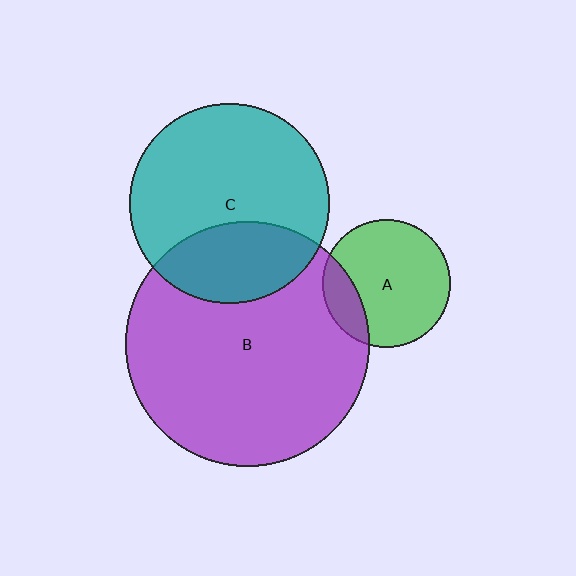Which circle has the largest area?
Circle B (purple).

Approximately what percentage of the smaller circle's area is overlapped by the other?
Approximately 30%.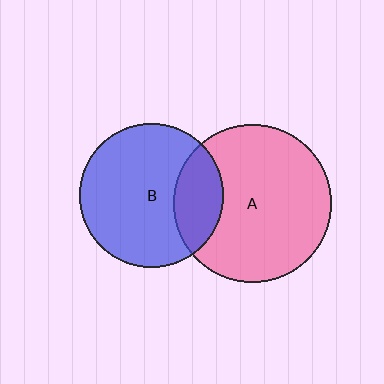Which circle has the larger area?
Circle A (pink).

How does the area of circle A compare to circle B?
Approximately 1.2 times.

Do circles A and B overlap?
Yes.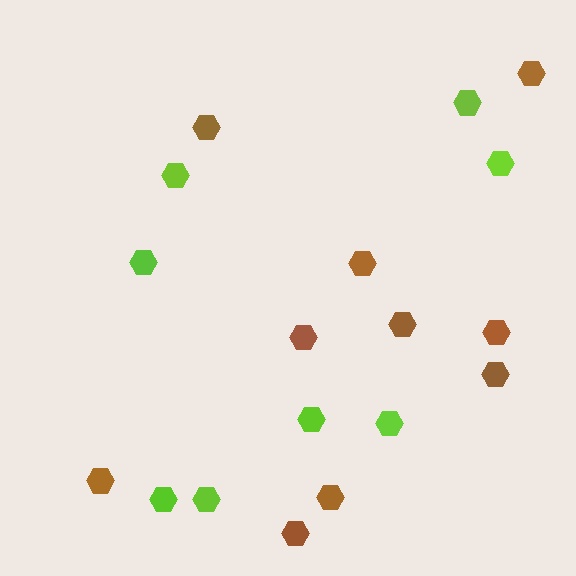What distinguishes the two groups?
There are 2 groups: one group of lime hexagons (8) and one group of brown hexagons (10).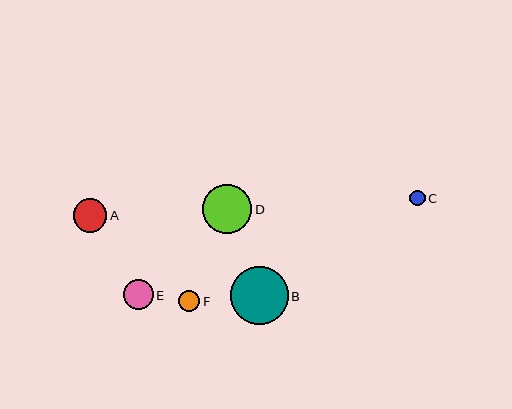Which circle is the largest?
Circle B is the largest with a size of approximately 58 pixels.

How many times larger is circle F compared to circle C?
Circle F is approximately 1.4 times the size of circle C.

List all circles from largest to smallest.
From largest to smallest: B, D, A, E, F, C.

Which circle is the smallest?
Circle C is the smallest with a size of approximately 16 pixels.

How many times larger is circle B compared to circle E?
Circle B is approximately 1.9 times the size of circle E.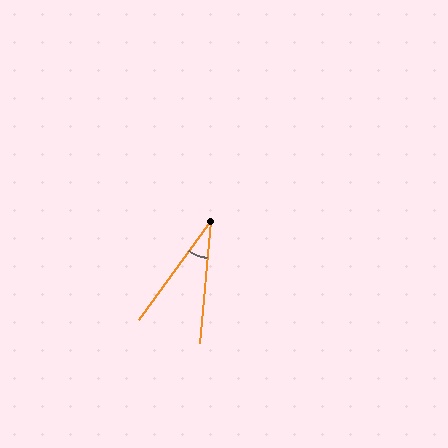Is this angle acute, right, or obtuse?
It is acute.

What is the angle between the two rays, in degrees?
Approximately 31 degrees.